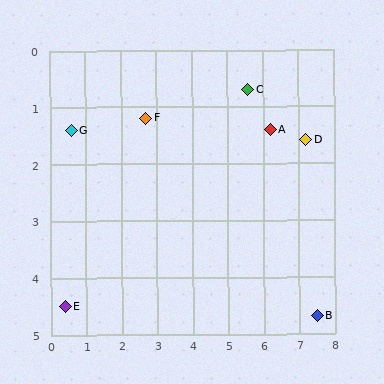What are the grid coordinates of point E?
Point E is at approximately (0.4, 4.5).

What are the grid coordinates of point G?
Point G is at approximately (0.6, 1.4).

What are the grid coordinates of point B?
Point B is at approximately (7.5, 4.7).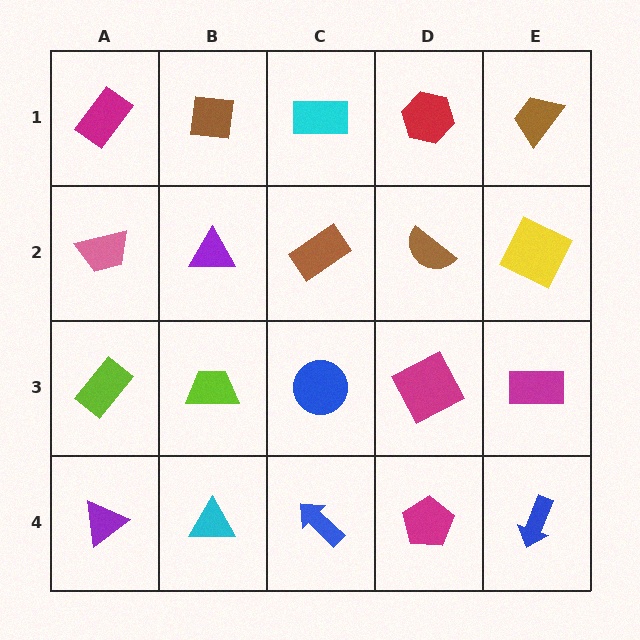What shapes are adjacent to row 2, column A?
A magenta rectangle (row 1, column A), a lime rectangle (row 3, column A), a purple triangle (row 2, column B).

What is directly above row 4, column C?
A blue circle.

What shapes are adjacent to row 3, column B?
A purple triangle (row 2, column B), a cyan triangle (row 4, column B), a lime rectangle (row 3, column A), a blue circle (row 3, column C).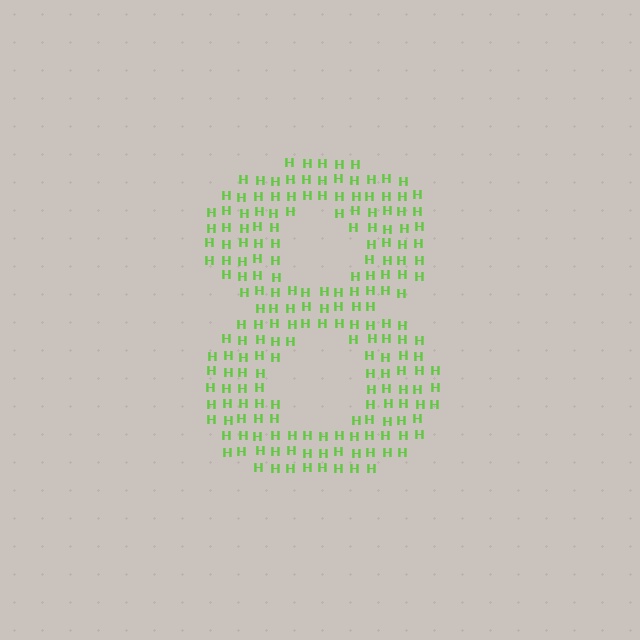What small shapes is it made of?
It is made of small letter H's.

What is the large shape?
The large shape is the digit 8.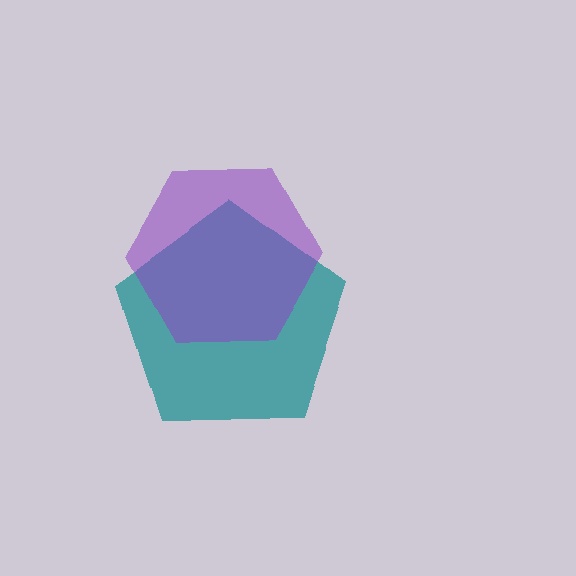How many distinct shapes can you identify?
There are 2 distinct shapes: a teal pentagon, a purple hexagon.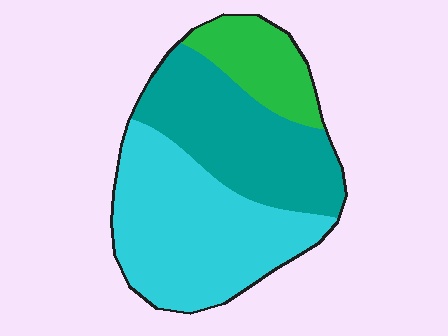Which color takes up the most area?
Cyan, at roughly 45%.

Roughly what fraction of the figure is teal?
Teal takes up about three eighths (3/8) of the figure.